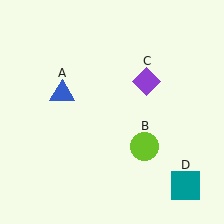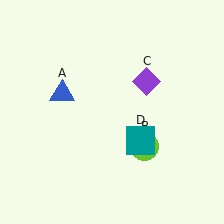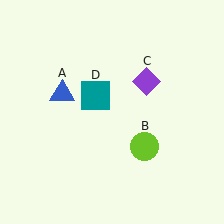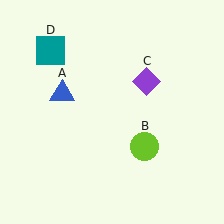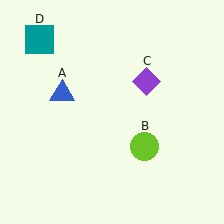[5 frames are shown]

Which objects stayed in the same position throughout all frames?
Blue triangle (object A) and lime circle (object B) and purple diamond (object C) remained stationary.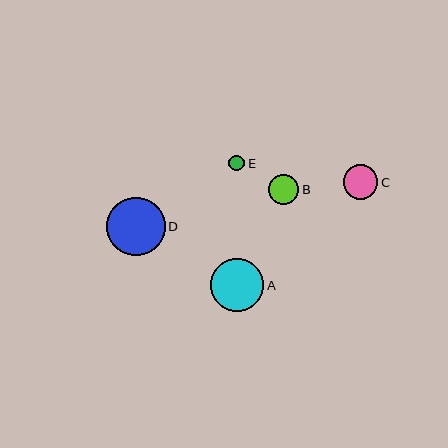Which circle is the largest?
Circle D is the largest with a size of approximately 59 pixels.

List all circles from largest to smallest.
From largest to smallest: D, A, C, B, E.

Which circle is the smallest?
Circle E is the smallest with a size of approximately 16 pixels.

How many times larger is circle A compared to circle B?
Circle A is approximately 1.8 times the size of circle B.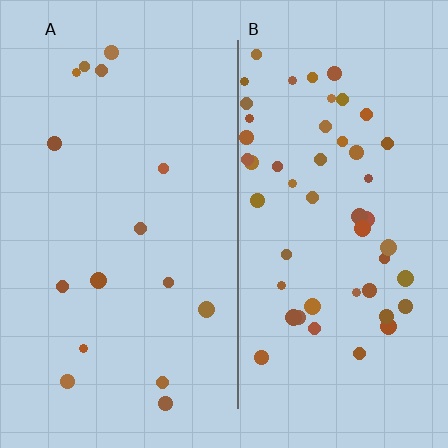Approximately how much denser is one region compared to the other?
Approximately 3.3× — region B over region A.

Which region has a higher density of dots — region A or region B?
B (the right).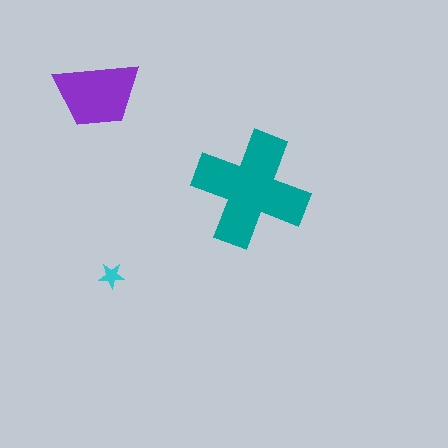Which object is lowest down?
The cyan star is bottommost.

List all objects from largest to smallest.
The teal cross, the purple trapezoid, the cyan star.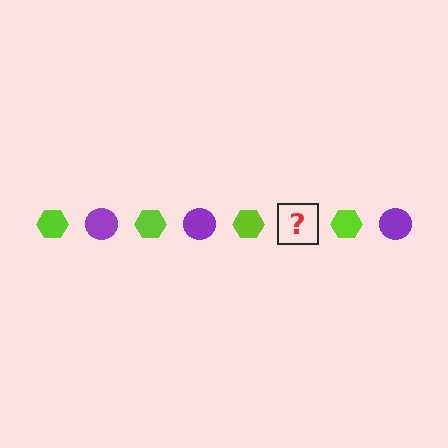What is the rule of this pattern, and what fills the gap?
The rule is that the pattern alternates between lime hexagon and purple circle. The gap should be filled with a purple circle.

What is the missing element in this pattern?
The missing element is a purple circle.